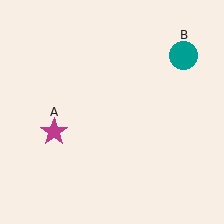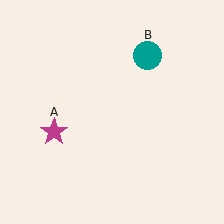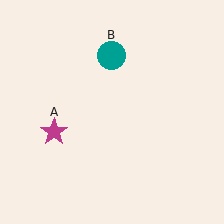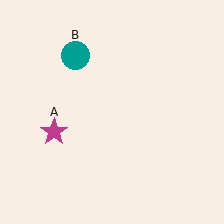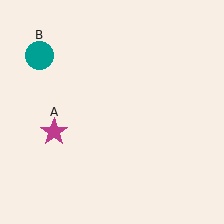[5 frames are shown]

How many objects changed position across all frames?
1 object changed position: teal circle (object B).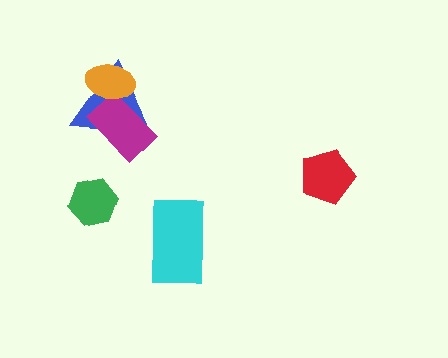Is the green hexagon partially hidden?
No, no other shape covers it.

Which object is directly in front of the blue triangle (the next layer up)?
The magenta rectangle is directly in front of the blue triangle.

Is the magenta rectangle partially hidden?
Yes, it is partially covered by another shape.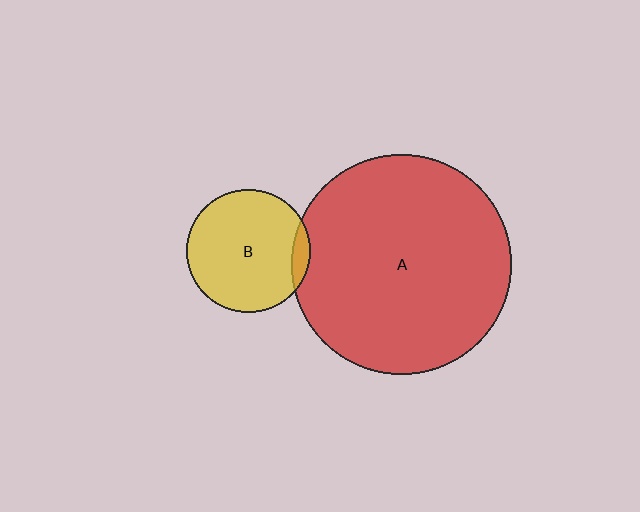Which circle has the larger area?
Circle A (red).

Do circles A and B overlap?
Yes.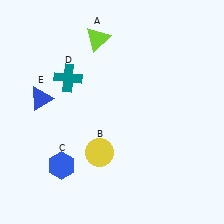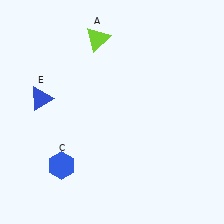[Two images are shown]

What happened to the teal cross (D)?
The teal cross (D) was removed in Image 2. It was in the top-left area of Image 1.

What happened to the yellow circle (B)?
The yellow circle (B) was removed in Image 2. It was in the bottom-left area of Image 1.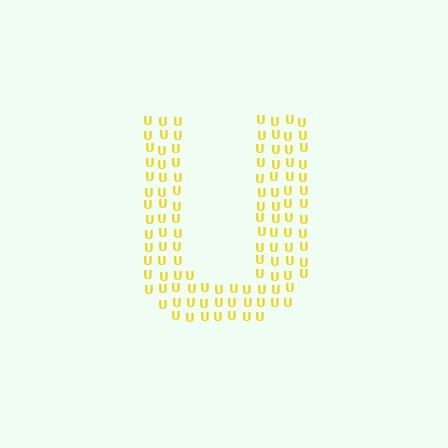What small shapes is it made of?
It is made of small letter U's.